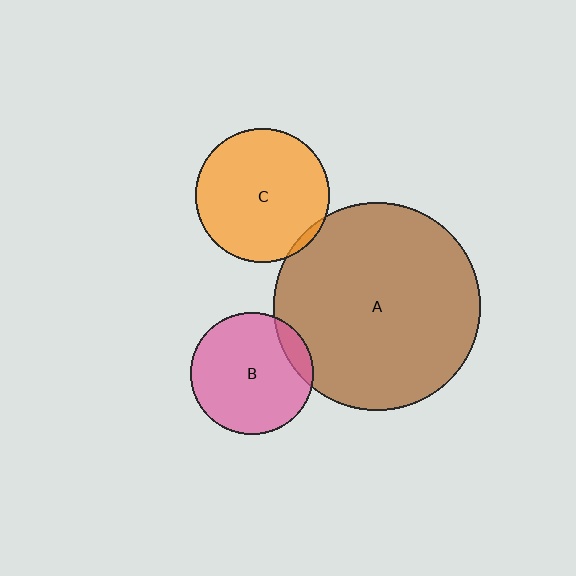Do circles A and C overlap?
Yes.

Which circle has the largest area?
Circle A (brown).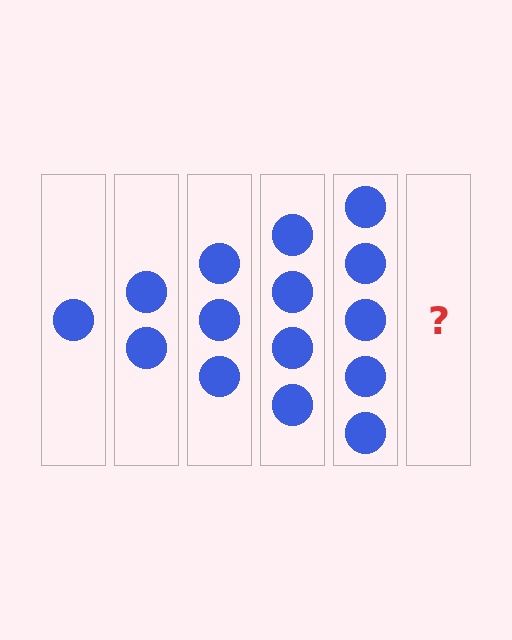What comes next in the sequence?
The next element should be 6 circles.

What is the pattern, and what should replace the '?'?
The pattern is that each step adds one more circle. The '?' should be 6 circles.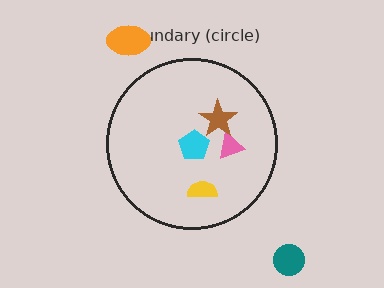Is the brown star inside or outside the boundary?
Inside.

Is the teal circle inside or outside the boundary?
Outside.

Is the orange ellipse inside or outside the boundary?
Outside.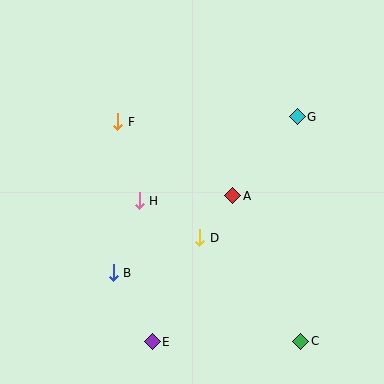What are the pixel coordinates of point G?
Point G is at (297, 117).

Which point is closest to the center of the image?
Point A at (233, 196) is closest to the center.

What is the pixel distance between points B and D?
The distance between B and D is 94 pixels.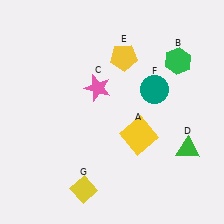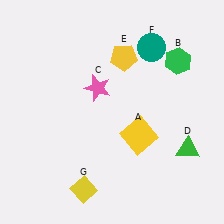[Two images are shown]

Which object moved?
The teal circle (F) moved up.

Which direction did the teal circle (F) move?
The teal circle (F) moved up.